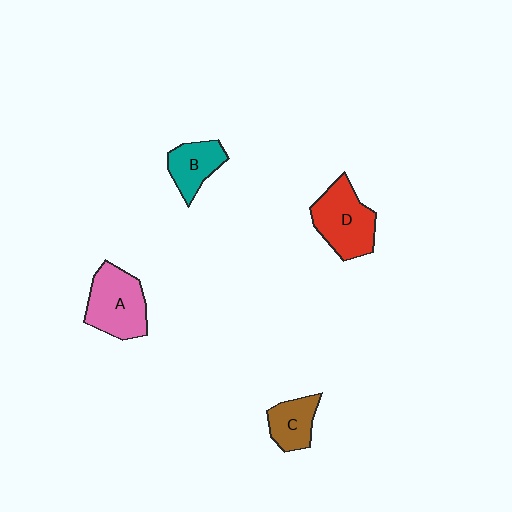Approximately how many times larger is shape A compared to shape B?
Approximately 1.5 times.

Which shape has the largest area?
Shape A (pink).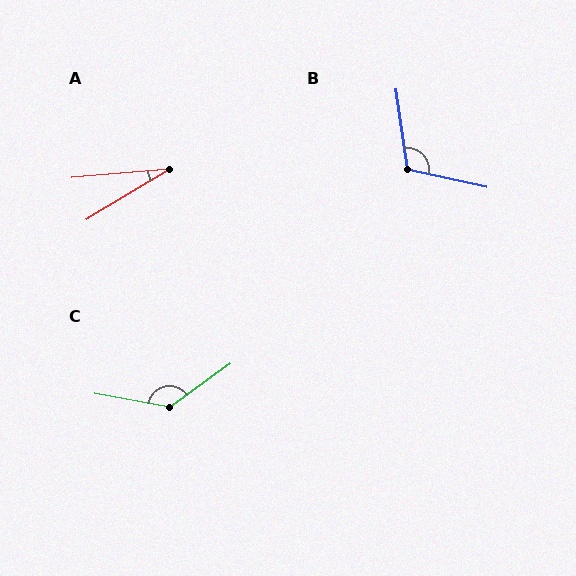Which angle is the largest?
C, at approximately 134 degrees.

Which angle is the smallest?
A, at approximately 26 degrees.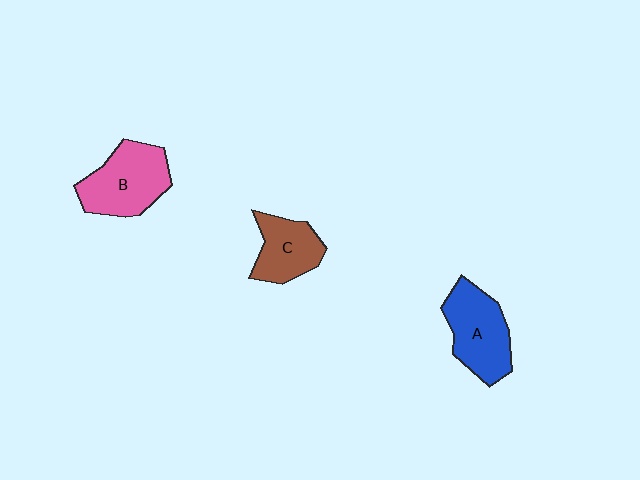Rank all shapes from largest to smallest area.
From largest to smallest: B (pink), A (blue), C (brown).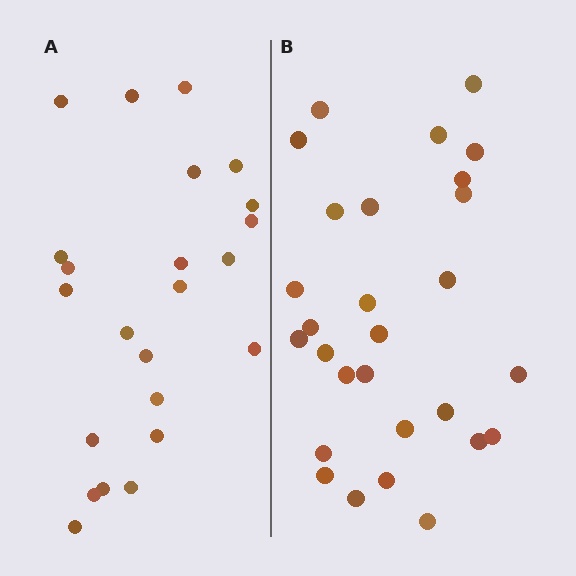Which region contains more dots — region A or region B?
Region B (the right region) has more dots.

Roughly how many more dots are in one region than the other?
Region B has about 5 more dots than region A.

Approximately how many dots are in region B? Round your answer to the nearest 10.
About 30 dots. (The exact count is 28, which rounds to 30.)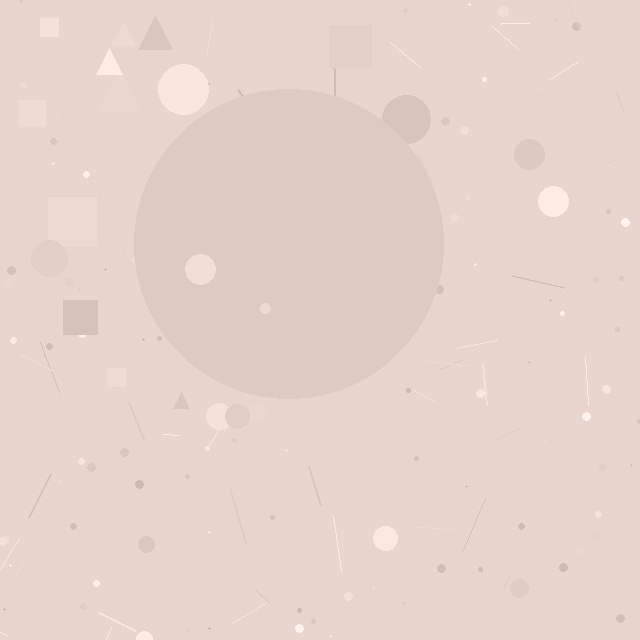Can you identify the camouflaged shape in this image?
The camouflaged shape is a circle.